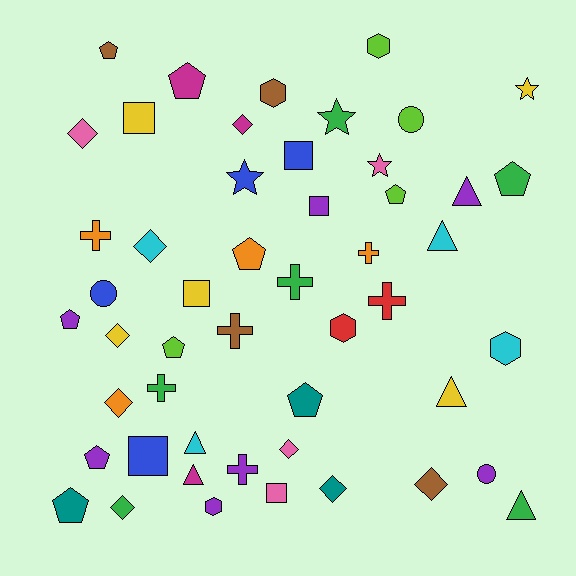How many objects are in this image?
There are 50 objects.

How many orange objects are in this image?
There are 4 orange objects.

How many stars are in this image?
There are 4 stars.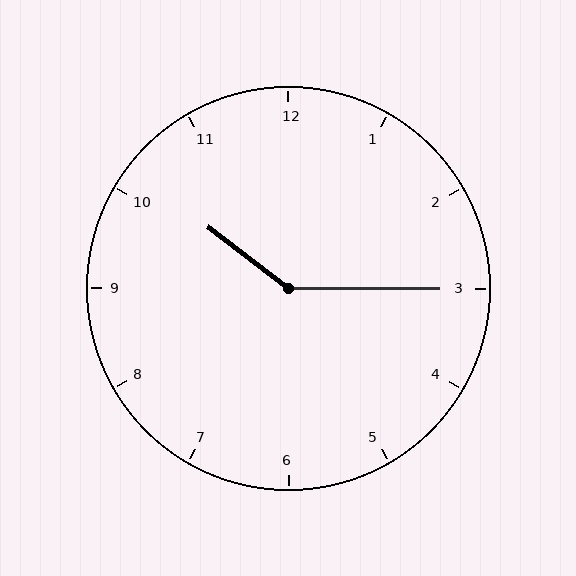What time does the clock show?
10:15.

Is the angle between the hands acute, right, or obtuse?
It is obtuse.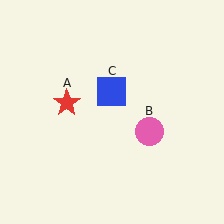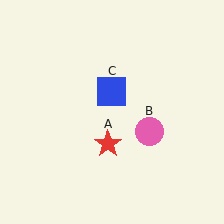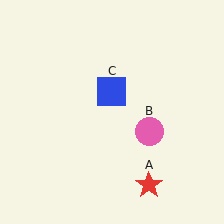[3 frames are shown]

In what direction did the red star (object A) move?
The red star (object A) moved down and to the right.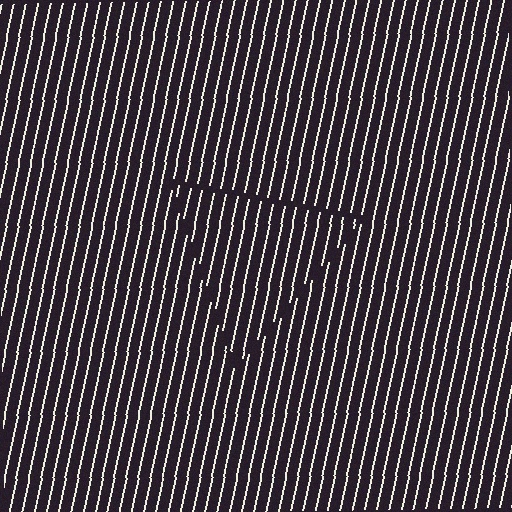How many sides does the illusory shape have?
3 sides — the line-ends trace a triangle.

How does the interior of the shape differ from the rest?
The interior of the shape contains the same grating, shifted by half a period — the contour is defined by the phase discontinuity where line-ends from the inner and outer gratings abut.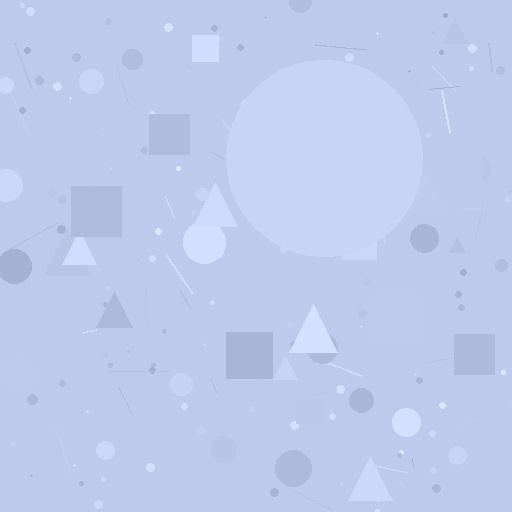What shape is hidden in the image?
A circle is hidden in the image.